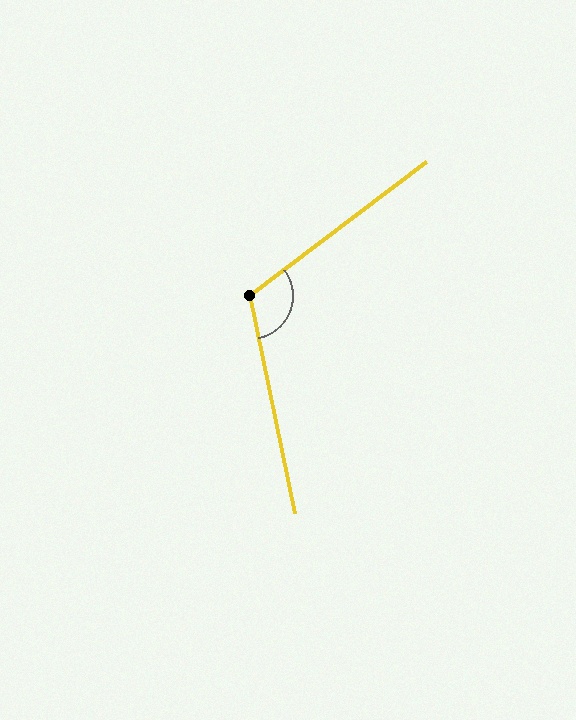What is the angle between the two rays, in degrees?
Approximately 116 degrees.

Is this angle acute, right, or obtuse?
It is obtuse.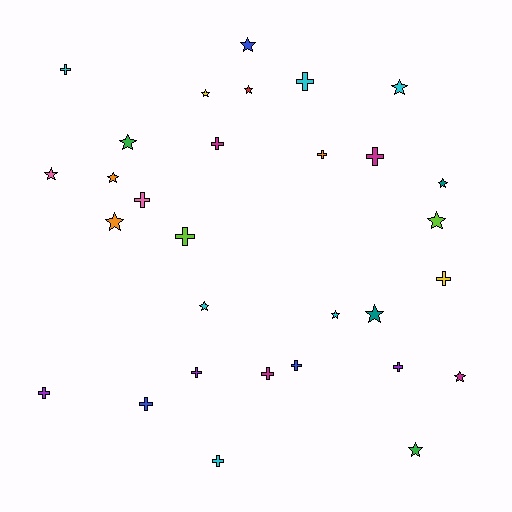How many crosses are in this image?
There are 15 crosses.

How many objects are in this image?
There are 30 objects.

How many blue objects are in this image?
There are 3 blue objects.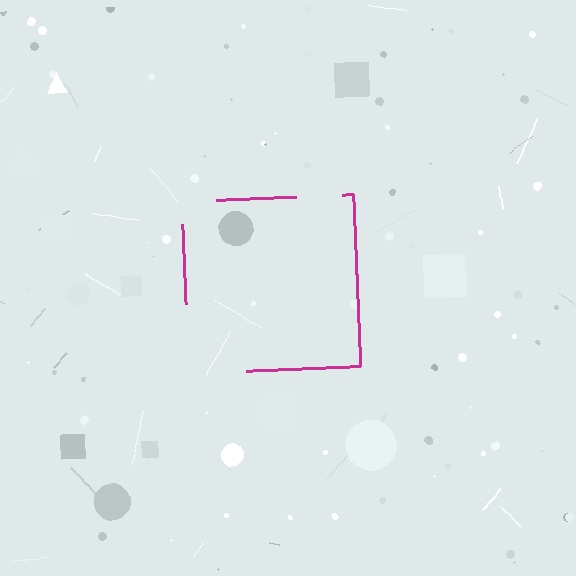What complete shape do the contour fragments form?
The contour fragments form a square.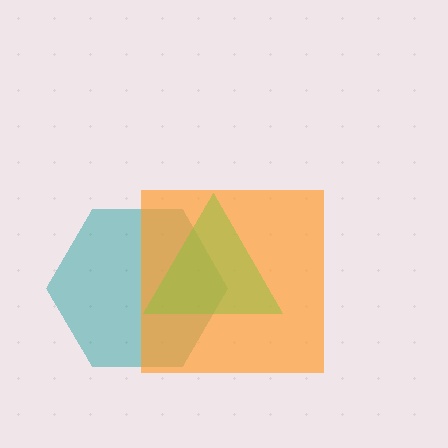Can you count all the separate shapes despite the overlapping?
Yes, there are 3 separate shapes.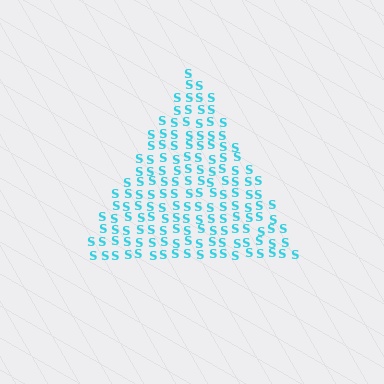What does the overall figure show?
The overall figure shows a triangle.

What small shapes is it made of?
It is made of small letter S's.